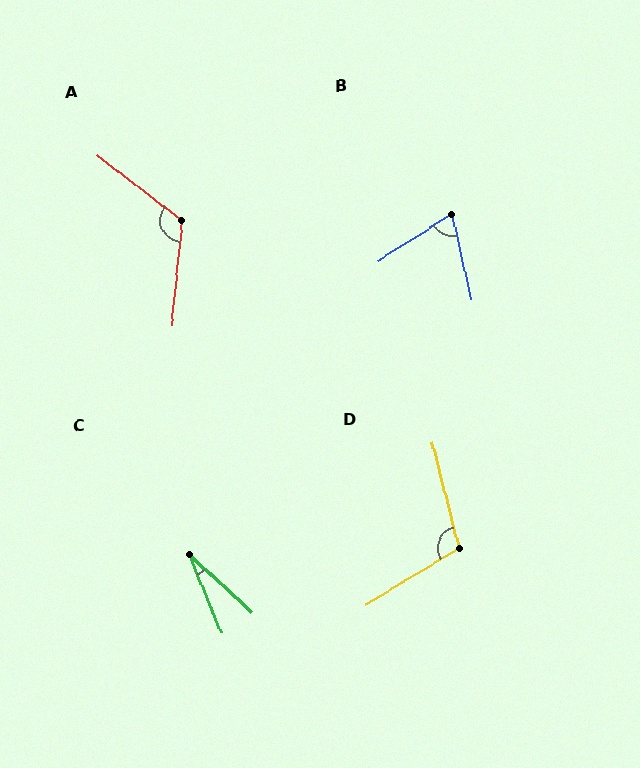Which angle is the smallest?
C, at approximately 25 degrees.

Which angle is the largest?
A, at approximately 122 degrees.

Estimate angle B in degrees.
Approximately 70 degrees.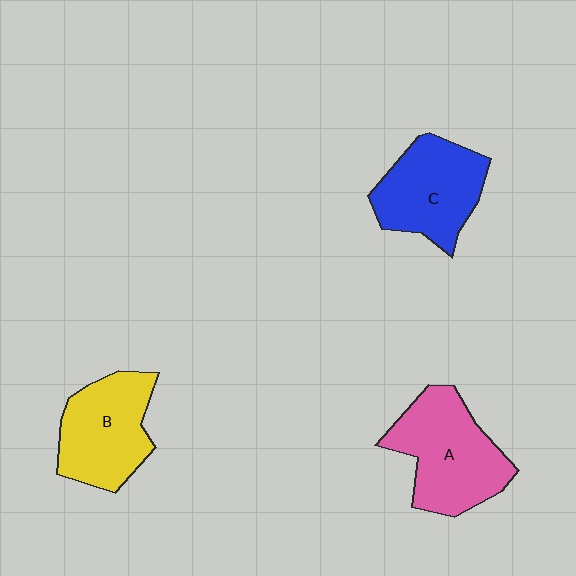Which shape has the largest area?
Shape A (pink).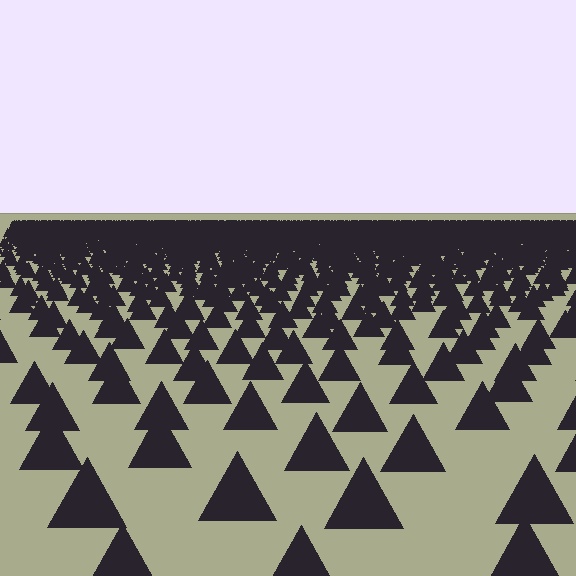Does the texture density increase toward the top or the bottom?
Density increases toward the top.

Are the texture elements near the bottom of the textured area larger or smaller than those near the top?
Larger. Near the bottom, elements are closer to the viewer and appear at a bigger on-screen size.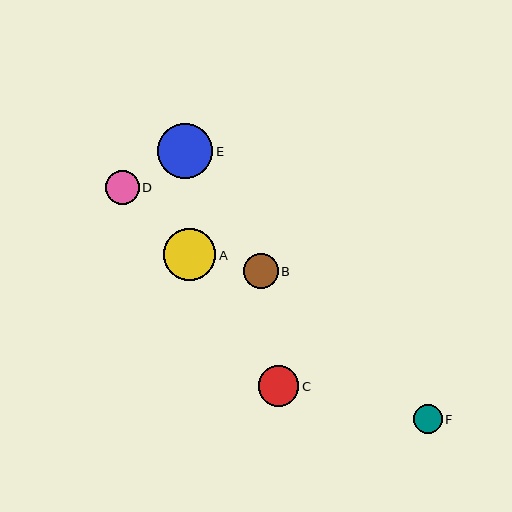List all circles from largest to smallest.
From largest to smallest: E, A, C, B, D, F.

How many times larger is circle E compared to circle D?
Circle E is approximately 1.6 times the size of circle D.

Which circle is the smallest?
Circle F is the smallest with a size of approximately 29 pixels.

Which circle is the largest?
Circle E is the largest with a size of approximately 55 pixels.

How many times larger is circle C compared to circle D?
Circle C is approximately 1.2 times the size of circle D.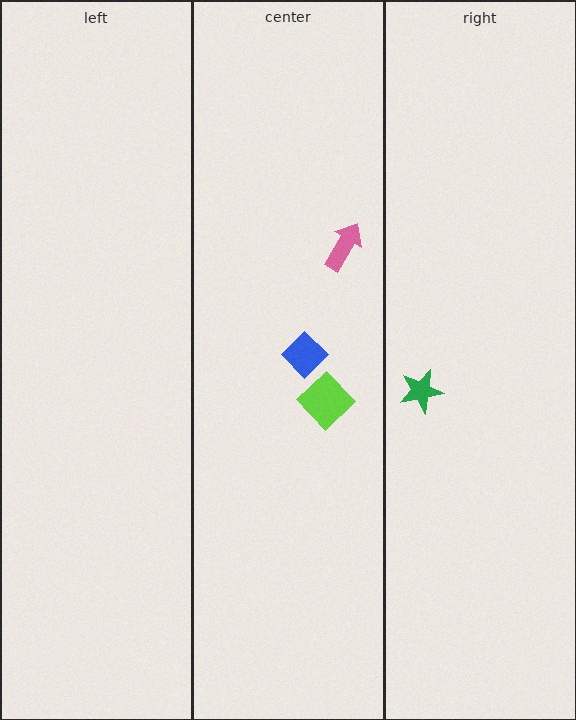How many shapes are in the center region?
3.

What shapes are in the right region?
The green star.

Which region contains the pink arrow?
The center region.